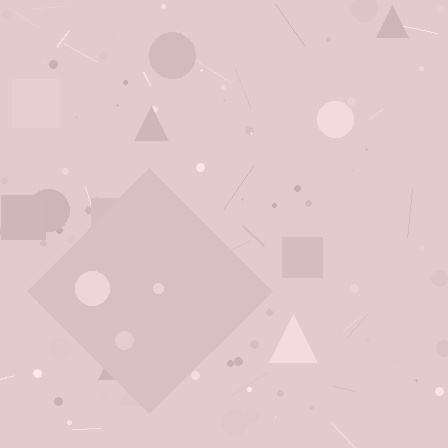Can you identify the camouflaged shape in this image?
The camouflaged shape is a diamond.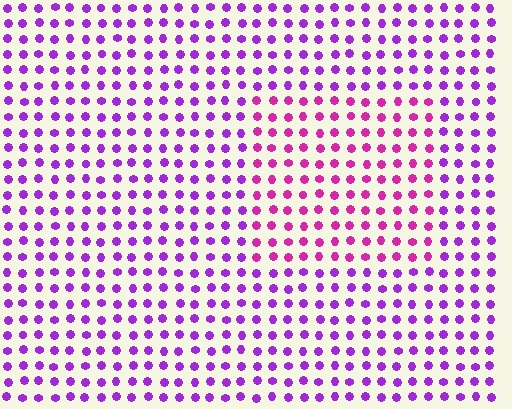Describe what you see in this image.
The image is filled with small purple elements in a uniform arrangement. A rectangle-shaped region is visible where the elements are tinted to a slightly different hue, forming a subtle color boundary.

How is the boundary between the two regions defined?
The boundary is defined purely by a slight shift in hue (about 33 degrees). Spacing, size, and orientation are identical on both sides.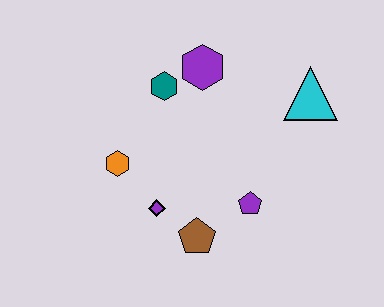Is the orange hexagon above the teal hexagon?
No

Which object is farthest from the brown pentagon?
The cyan triangle is farthest from the brown pentagon.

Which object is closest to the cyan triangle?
The purple hexagon is closest to the cyan triangle.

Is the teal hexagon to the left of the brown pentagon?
Yes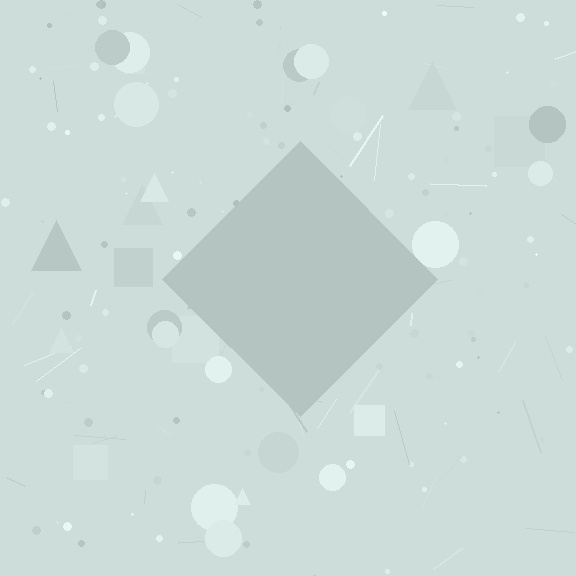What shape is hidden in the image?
A diamond is hidden in the image.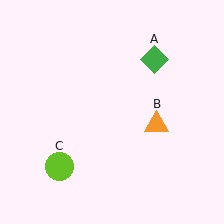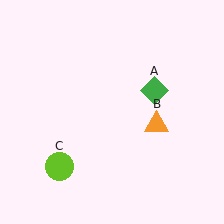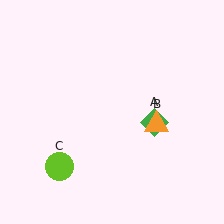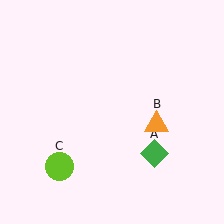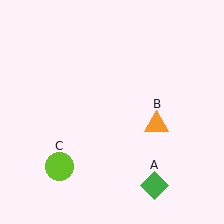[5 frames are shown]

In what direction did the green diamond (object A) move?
The green diamond (object A) moved down.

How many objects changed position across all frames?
1 object changed position: green diamond (object A).